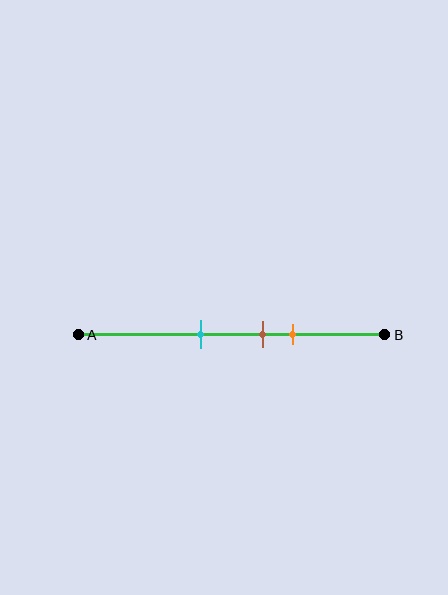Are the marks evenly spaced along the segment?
Yes, the marks are approximately evenly spaced.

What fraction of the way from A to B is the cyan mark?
The cyan mark is approximately 40% (0.4) of the way from A to B.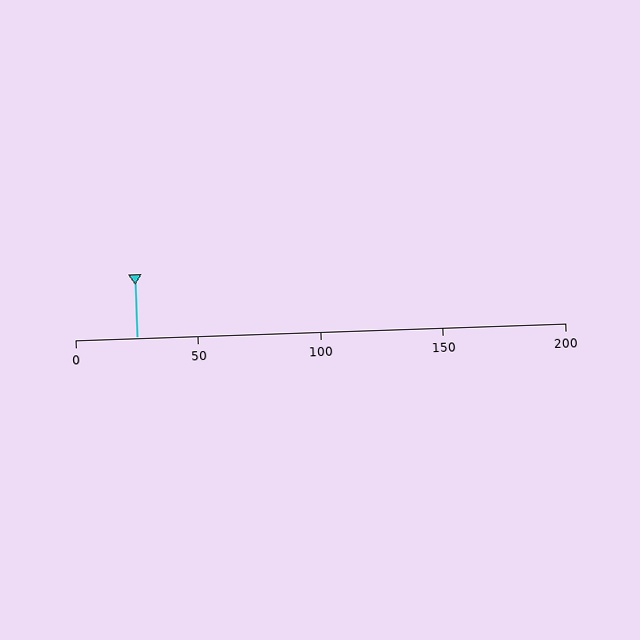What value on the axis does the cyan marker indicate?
The marker indicates approximately 25.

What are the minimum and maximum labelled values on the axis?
The axis runs from 0 to 200.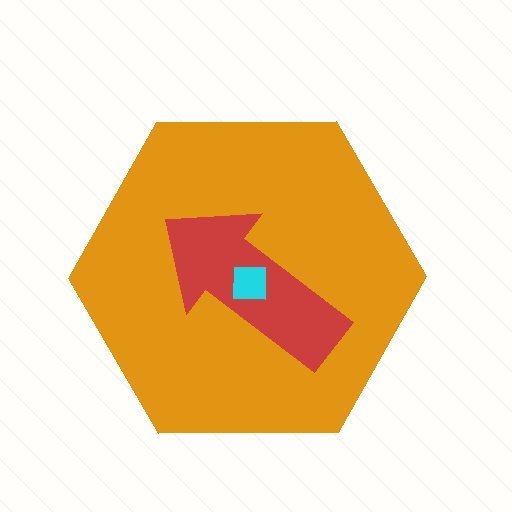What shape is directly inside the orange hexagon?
The red arrow.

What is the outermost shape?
The orange hexagon.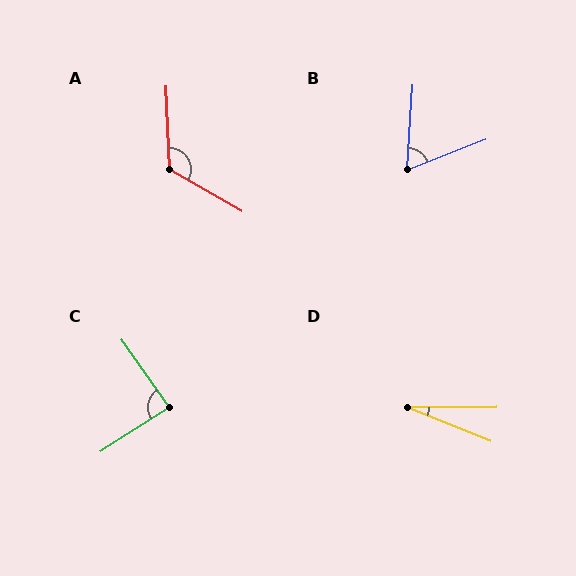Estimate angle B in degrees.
Approximately 65 degrees.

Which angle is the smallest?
D, at approximately 22 degrees.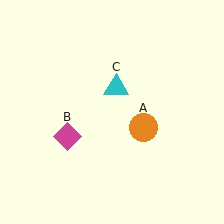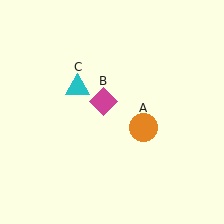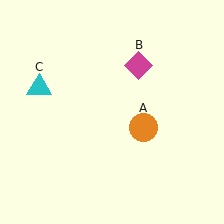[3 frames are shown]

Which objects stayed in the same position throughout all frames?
Orange circle (object A) remained stationary.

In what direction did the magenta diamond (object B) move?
The magenta diamond (object B) moved up and to the right.